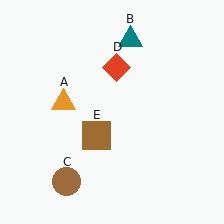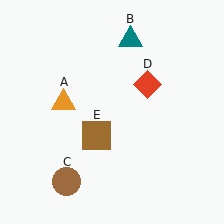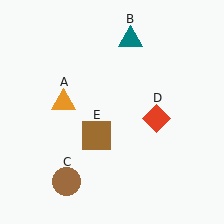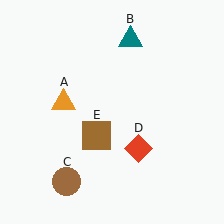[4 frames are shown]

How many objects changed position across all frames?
1 object changed position: red diamond (object D).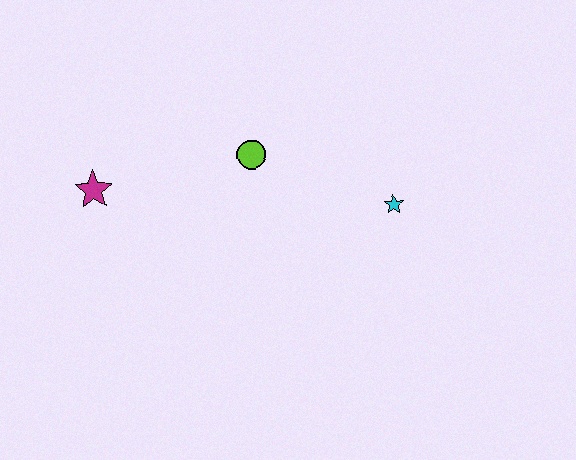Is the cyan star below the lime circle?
Yes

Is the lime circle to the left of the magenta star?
No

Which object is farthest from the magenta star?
The cyan star is farthest from the magenta star.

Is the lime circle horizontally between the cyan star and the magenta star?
Yes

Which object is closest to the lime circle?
The cyan star is closest to the lime circle.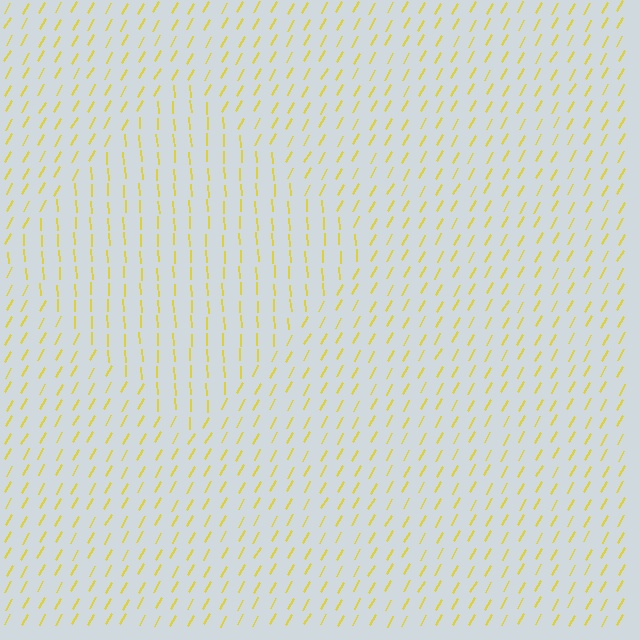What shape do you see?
I see a diamond.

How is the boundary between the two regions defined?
The boundary is defined purely by a change in line orientation (approximately 32 degrees difference). All lines are the same color and thickness.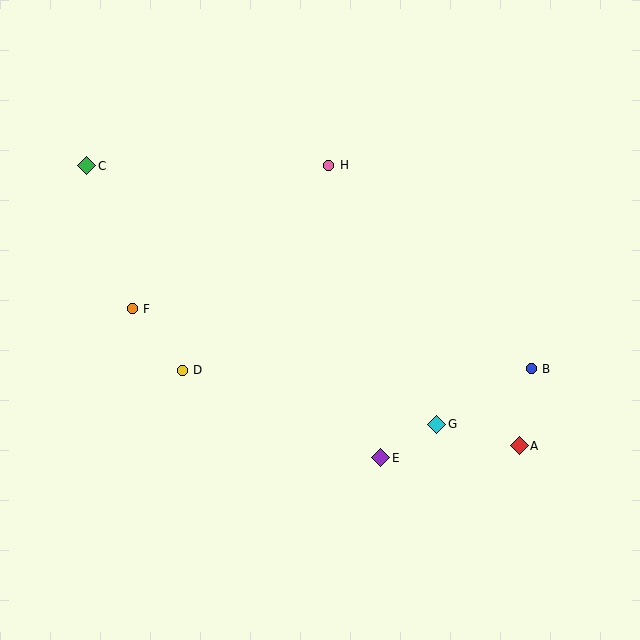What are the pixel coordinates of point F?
Point F is at (132, 309).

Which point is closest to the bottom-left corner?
Point D is closest to the bottom-left corner.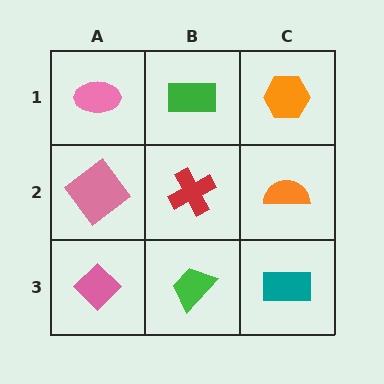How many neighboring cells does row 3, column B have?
3.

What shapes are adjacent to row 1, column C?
An orange semicircle (row 2, column C), a green rectangle (row 1, column B).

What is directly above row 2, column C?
An orange hexagon.